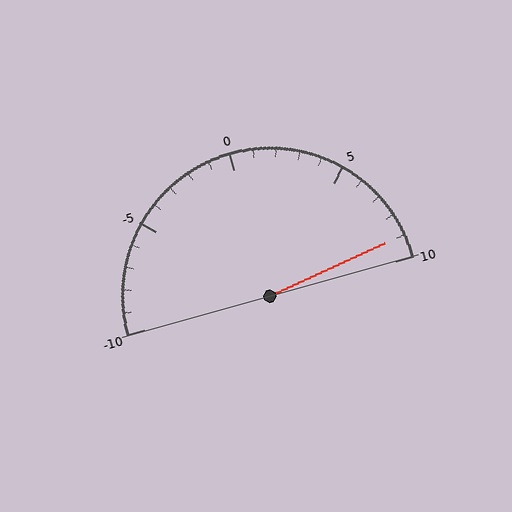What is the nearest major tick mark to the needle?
The nearest major tick mark is 10.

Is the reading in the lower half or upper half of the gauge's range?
The reading is in the upper half of the range (-10 to 10).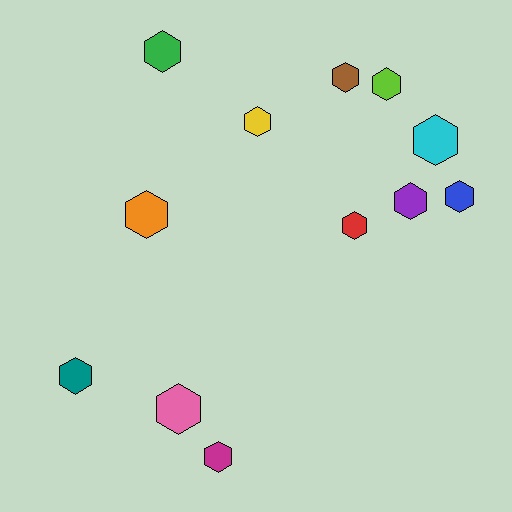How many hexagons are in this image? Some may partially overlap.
There are 12 hexagons.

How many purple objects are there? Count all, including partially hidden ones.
There is 1 purple object.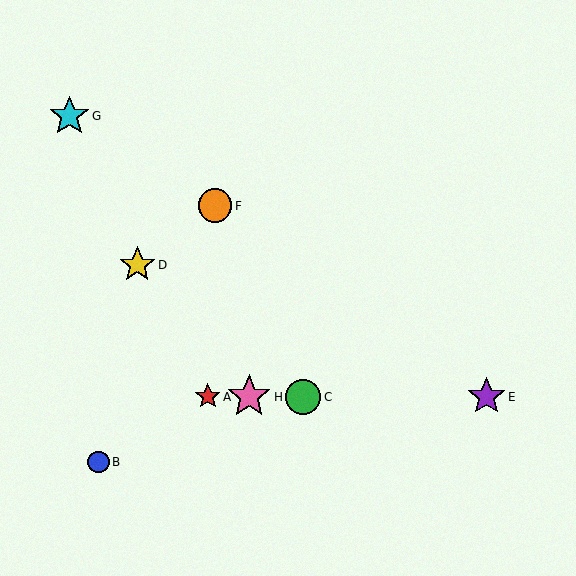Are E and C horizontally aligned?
Yes, both are at y≈397.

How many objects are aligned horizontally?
4 objects (A, C, E, H) are aligned horizontally.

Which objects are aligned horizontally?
Objects A, C, E, H are aligned horizontally.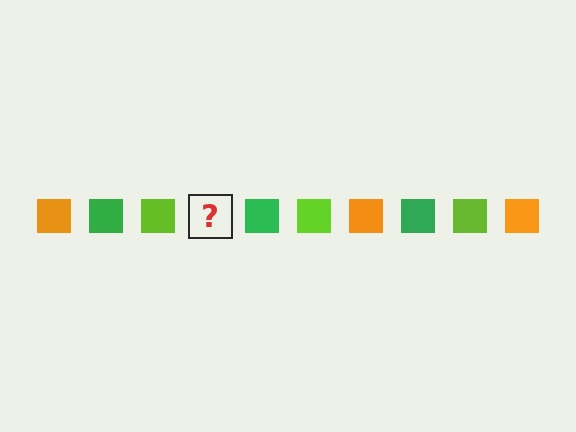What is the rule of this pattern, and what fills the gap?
The rule is that the pattern cycles through orange, green, lime squares. The gap should be filled with an orange square.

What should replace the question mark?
The question mark should be replaced with an orange square.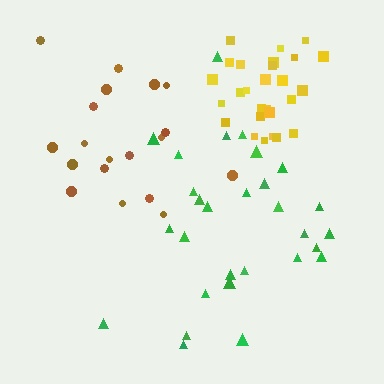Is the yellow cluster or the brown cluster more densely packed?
Yellow.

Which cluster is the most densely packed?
Yellow.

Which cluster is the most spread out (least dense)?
Brown.